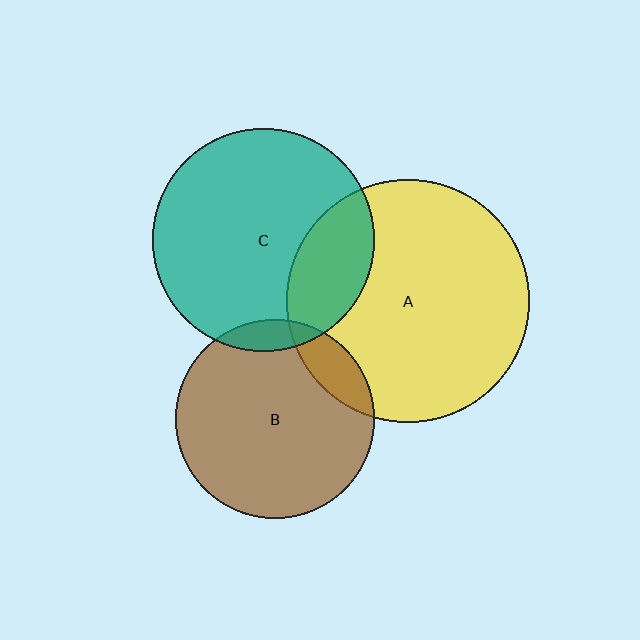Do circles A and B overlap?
Yes.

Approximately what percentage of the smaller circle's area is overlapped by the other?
Approximately 10%.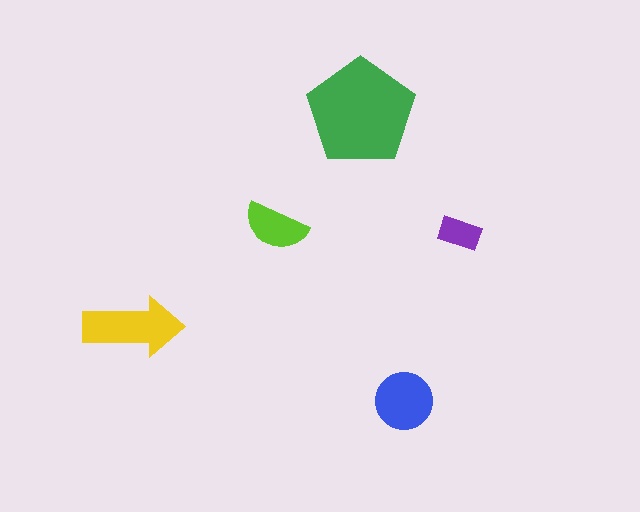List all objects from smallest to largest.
The purple rectangle, the lime semicircle, the blue circle, the yellow arrow, the green pentagon.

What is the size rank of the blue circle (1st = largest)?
3rd.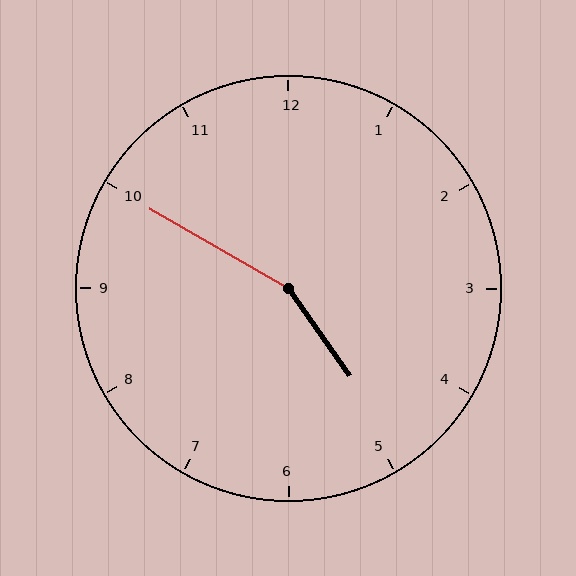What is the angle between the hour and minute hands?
Approximately 155 degrees.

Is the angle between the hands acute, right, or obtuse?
It is obtuse.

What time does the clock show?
4:50.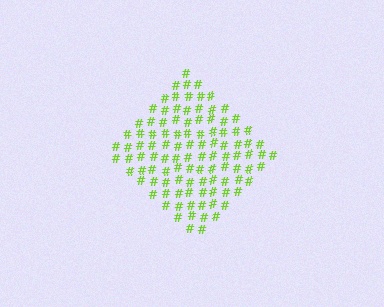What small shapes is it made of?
It is made of small hash symbols.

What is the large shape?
The large shape is a diamond.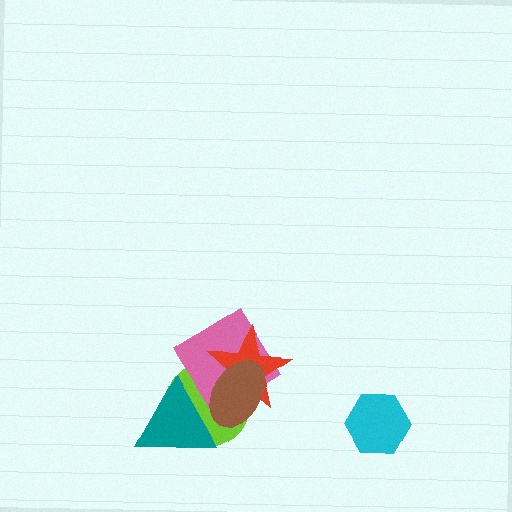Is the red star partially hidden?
Yes, it is partially covered by another shape.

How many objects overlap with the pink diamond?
3 objects overlap with the pink diamond.